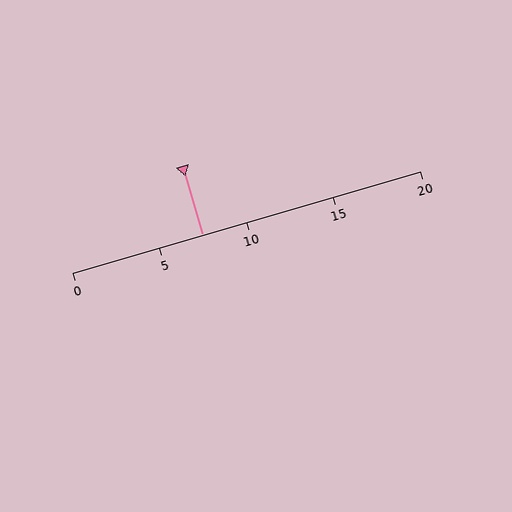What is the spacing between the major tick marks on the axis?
The major ticks are spaced 5 apart.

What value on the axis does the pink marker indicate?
The marker indicates approximately 7.5.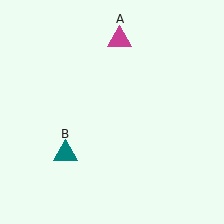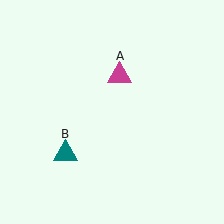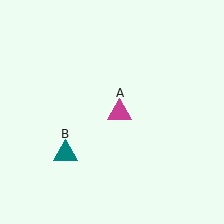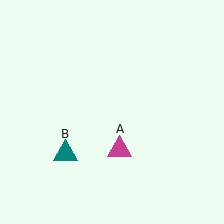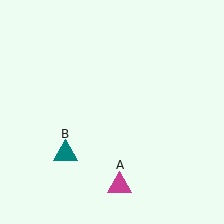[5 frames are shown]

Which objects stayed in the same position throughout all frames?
Teal triangle (object B) remained stationary.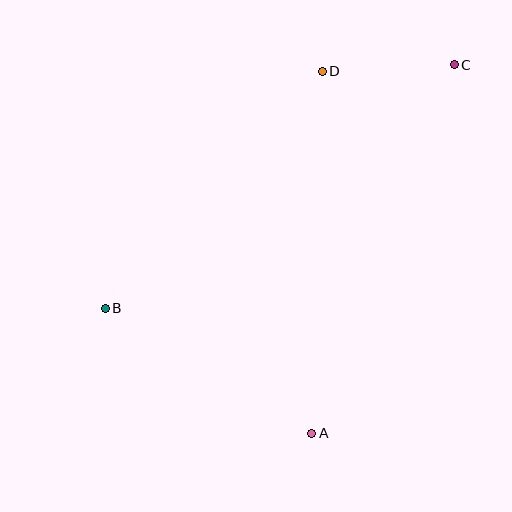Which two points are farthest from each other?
Points B and C are farthest from each other.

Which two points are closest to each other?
Points C and D are closest to each other.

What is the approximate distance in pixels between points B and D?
The distance between B and D is approximately 321 pixels.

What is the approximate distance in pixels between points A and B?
The distance between A and B is approximately 241 pixels.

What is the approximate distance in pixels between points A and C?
The distance between A and C is approximately 395 pixels.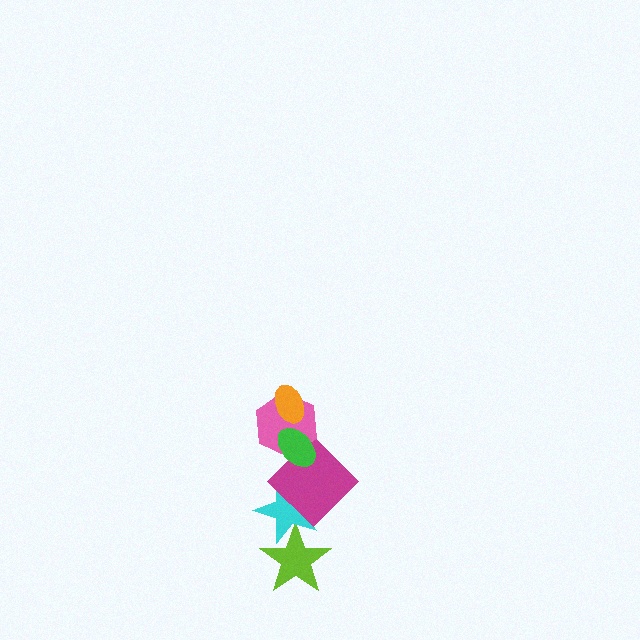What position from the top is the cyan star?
The cyan star is 5th from the top.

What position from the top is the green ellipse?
The green ellipse is 2nd from the top.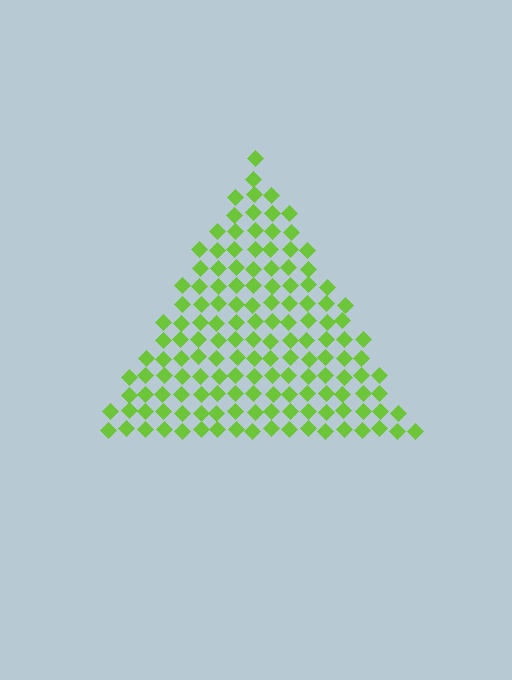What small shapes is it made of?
It is made of small diamonds.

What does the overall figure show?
The overall figure shows a triangle.